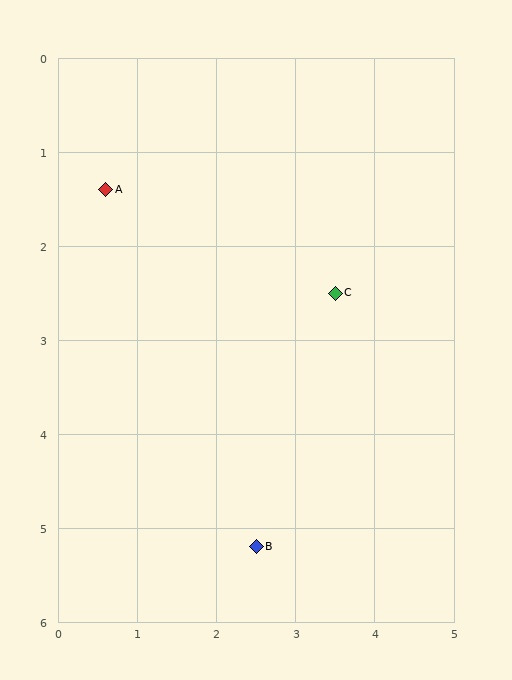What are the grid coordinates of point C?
Point C is at approximately (3.5, 2.5).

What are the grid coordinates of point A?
Point A is at approximately (0.6, 1.4).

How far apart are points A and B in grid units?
Points A and B are about 4.2 grid units apart.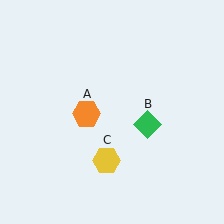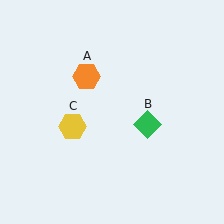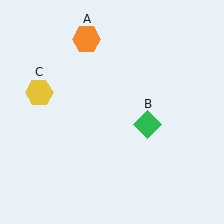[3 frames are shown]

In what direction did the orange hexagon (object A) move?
The orange hexagon (object A) moved up.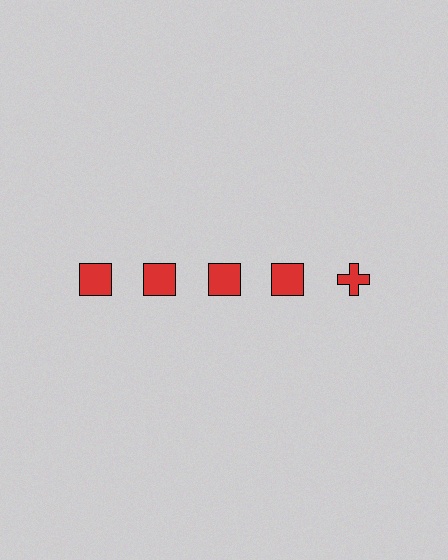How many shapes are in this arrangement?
There are 5 shapes arranged in a grid pattern.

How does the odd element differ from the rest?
It has a different shape: cross instead of square.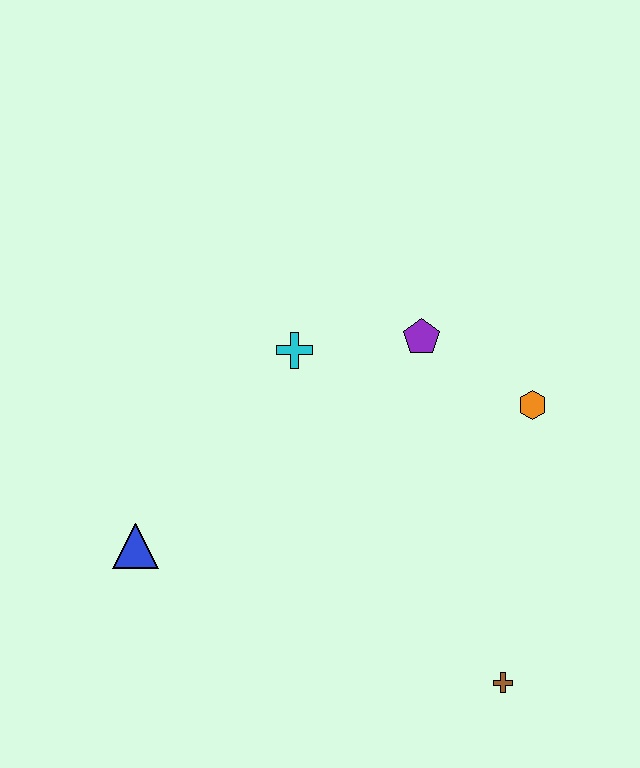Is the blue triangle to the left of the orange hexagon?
Yes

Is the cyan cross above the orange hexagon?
Yes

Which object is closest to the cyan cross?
The purple pentagon is closest to the cyan cross.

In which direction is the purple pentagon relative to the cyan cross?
The purple pentagon is to the right of the cyan cross.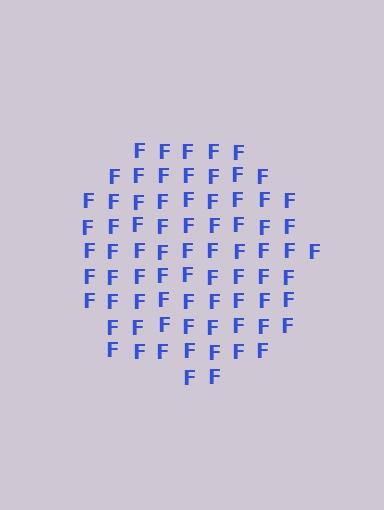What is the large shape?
The large shape is a circle.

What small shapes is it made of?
It is made of small letter F's.